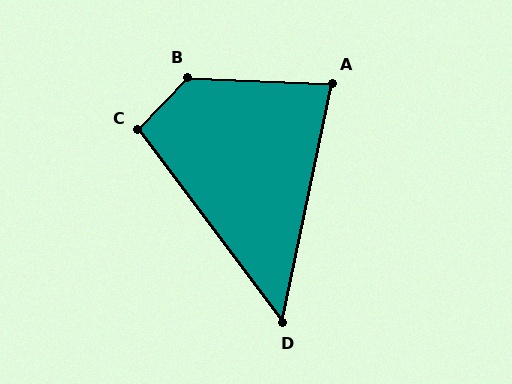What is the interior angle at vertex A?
Approximately 80 degrees (acute).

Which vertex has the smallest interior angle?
D, at approximately 49 degrees.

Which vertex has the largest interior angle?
B, at approximately 131 degrees.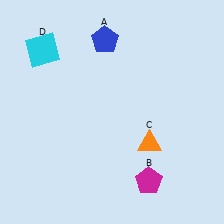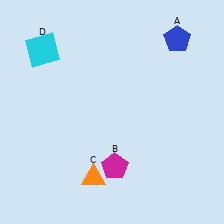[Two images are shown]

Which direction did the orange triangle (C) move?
The orange triangle (C) moved left.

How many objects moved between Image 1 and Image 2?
3 objects moved between the two images.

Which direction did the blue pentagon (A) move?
The blue pentagon (A) moved right.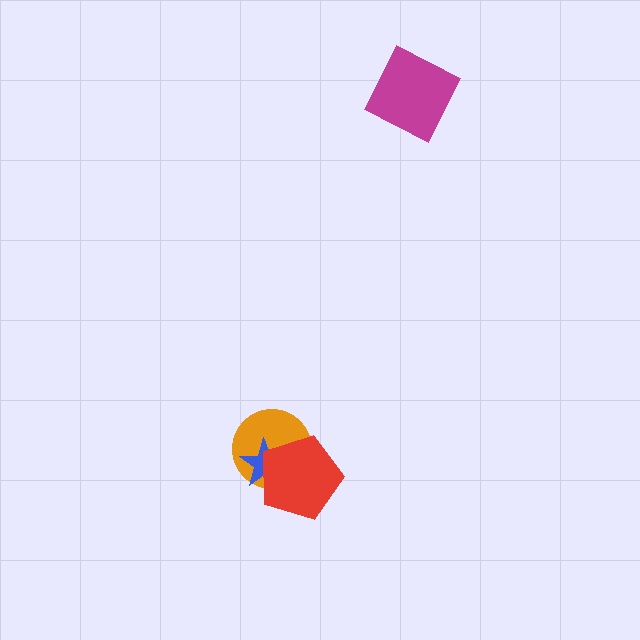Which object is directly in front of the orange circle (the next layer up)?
The blue star is directly in front of the orange circle.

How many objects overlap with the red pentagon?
2 objects overlap with the red pentagon.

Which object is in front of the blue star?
The red pentagon is in front of the blue star.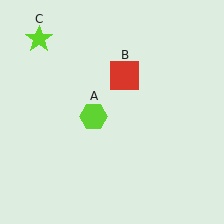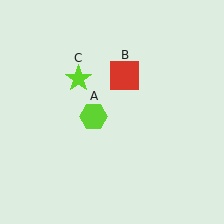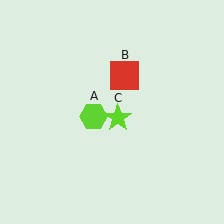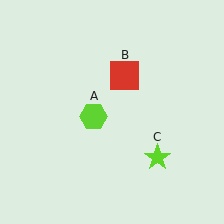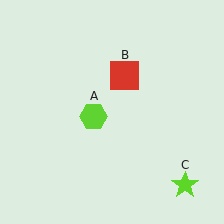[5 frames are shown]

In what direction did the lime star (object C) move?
The lime star (object C) moved down and to the right.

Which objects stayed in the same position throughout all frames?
Lime hexagon (object A) and red square (object B) remained stationary.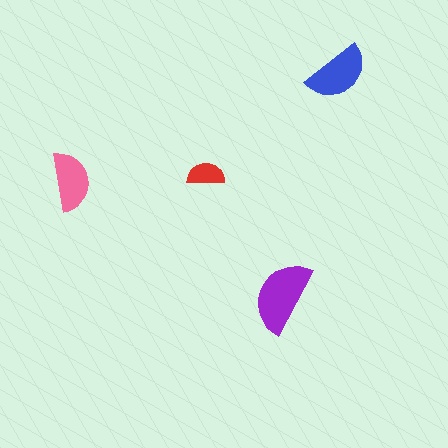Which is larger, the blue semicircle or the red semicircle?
The blue one.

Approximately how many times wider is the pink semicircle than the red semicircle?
About 1.5 times wider.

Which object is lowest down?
The purple semicircle is bottommost.